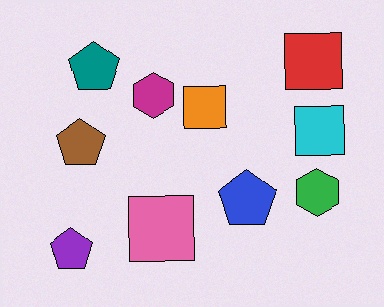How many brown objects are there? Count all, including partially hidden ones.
There is 1 brown object.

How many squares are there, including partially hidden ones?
There are 4 squares.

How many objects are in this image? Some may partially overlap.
There are 10 objects.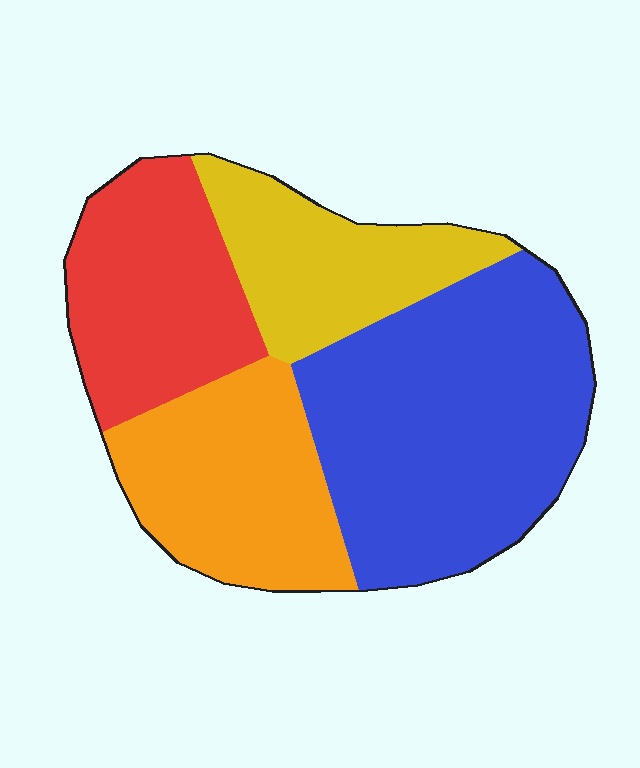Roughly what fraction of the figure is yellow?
Yellow takes up less than a quarter of the figure.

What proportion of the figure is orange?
Orange covers roughly 20% of the figure.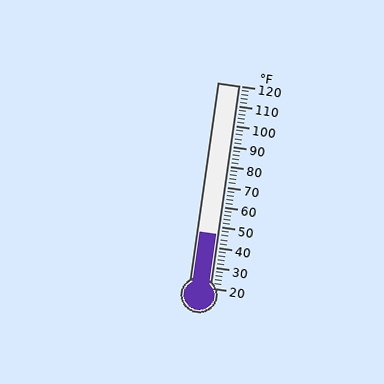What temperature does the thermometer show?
The thermometer shows approximately 46°F.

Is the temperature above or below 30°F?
The temperature is above 30°F.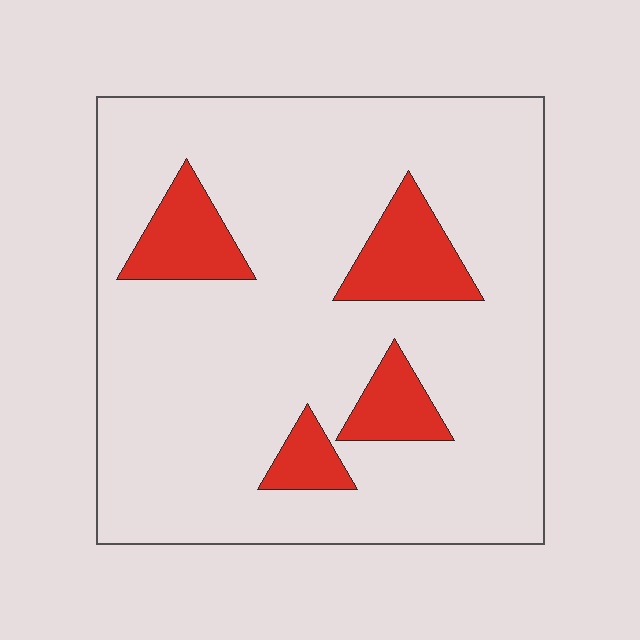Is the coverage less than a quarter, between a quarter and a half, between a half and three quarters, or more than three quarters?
Less than a quarter.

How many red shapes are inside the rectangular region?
4.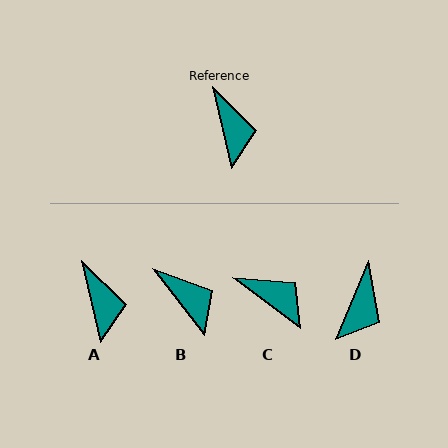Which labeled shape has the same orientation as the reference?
A.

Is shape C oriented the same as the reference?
No, it is off by about 40 degrees.